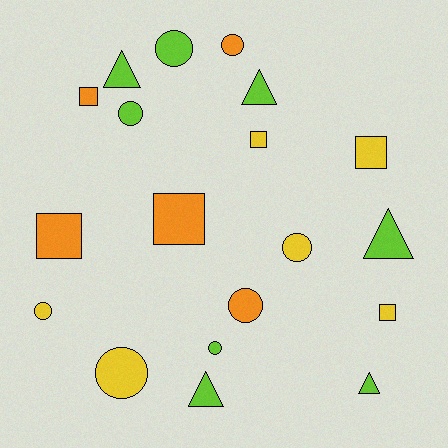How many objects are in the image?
There are 19 objects.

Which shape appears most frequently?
Circle, with 8 objects.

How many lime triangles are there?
There are 5 lime triangles.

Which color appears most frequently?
Lime, with 8 objects.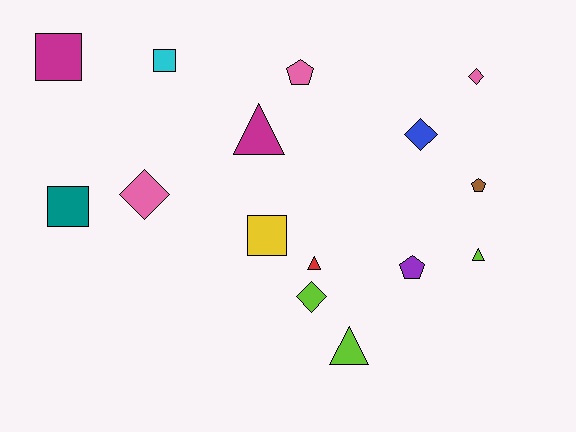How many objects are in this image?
There are 15 objects.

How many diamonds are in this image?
There are 4 diamonds.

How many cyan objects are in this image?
There is 1 cyan object.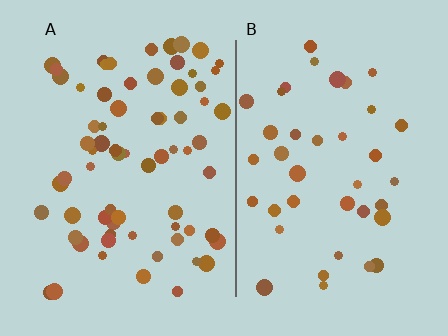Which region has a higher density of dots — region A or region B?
A (the left).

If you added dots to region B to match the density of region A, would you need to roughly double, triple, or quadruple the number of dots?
Approximately double.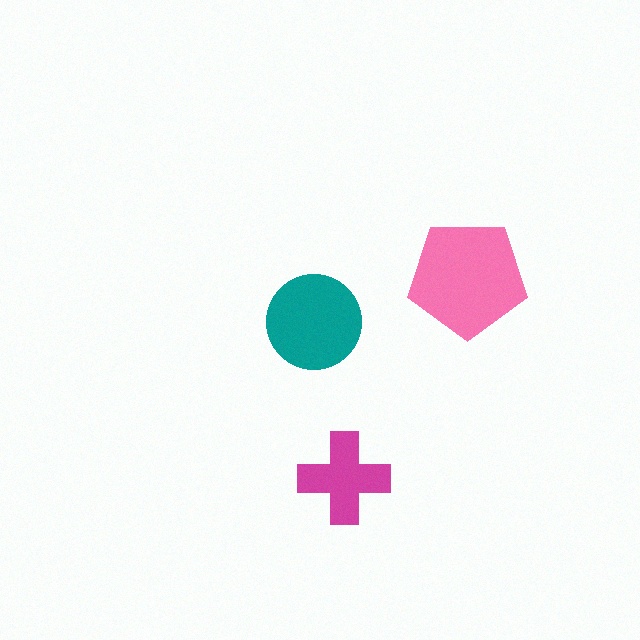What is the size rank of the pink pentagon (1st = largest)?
1st.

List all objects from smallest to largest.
The magenta cross, the teal circle, the pink pentagon.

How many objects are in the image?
There are 3 objects in the image.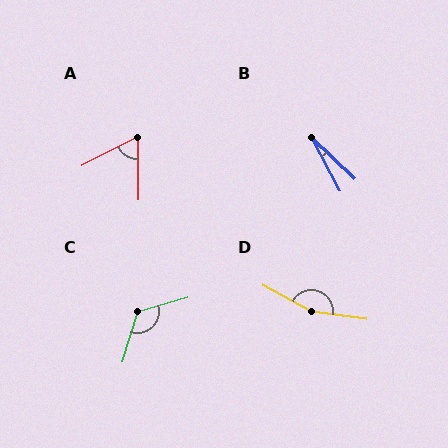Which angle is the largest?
D, at approximately 159 degrees.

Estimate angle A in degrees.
Approximately 64 degrees.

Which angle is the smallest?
B, at approximately 19 degrees.